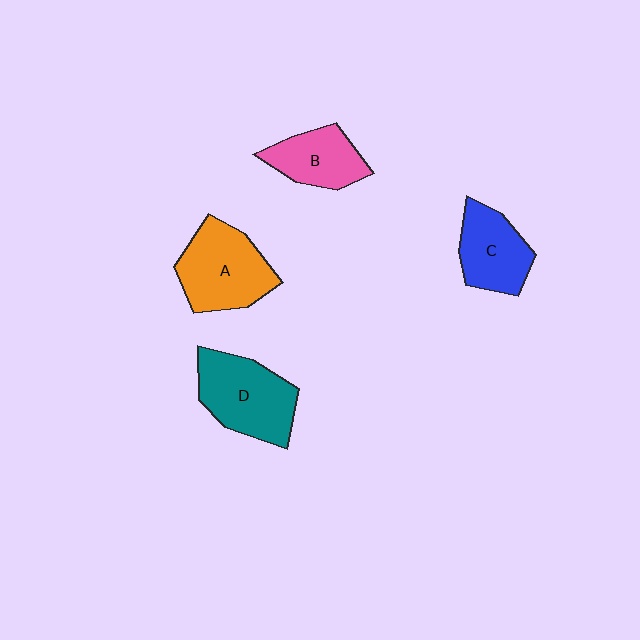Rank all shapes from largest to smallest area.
From largest to smallest: D (teal), A (orange), C (blue), B (pink).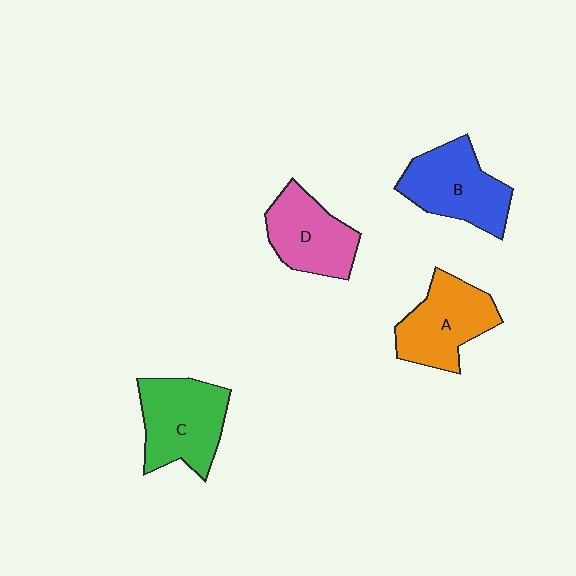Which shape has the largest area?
Shape C (green).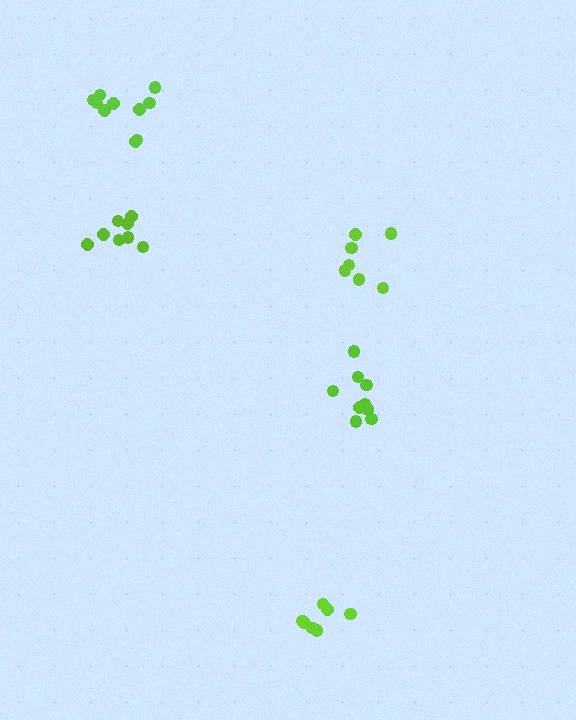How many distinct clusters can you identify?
There are 5 distinct clusters.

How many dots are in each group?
Group 1: 7 dots, Group 2: 10 dots, Group 3: 9 dots, Group 4: 8 dots, Group 5: 7 dots (41 total).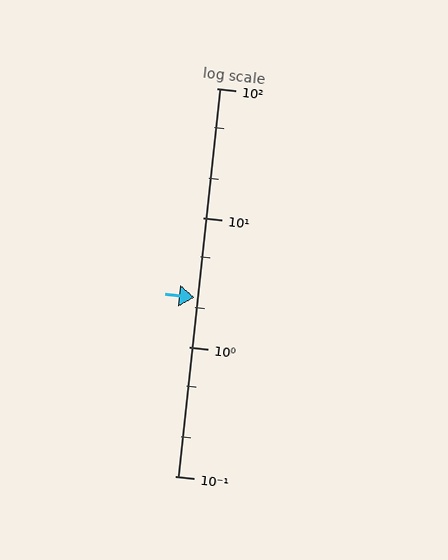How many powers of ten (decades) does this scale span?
The scale spans 3 decades, from 0.1 to 100.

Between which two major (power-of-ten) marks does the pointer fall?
The pointer is between 1 and 10.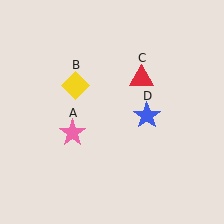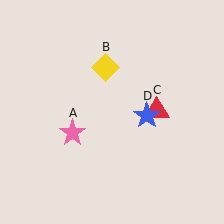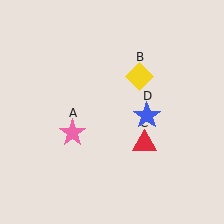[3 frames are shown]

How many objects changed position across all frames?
2 objects changed position: yellow diamond (object B), red triangle (object C).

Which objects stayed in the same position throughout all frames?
Pink star (object A) and blue star (object D) remained stationary.